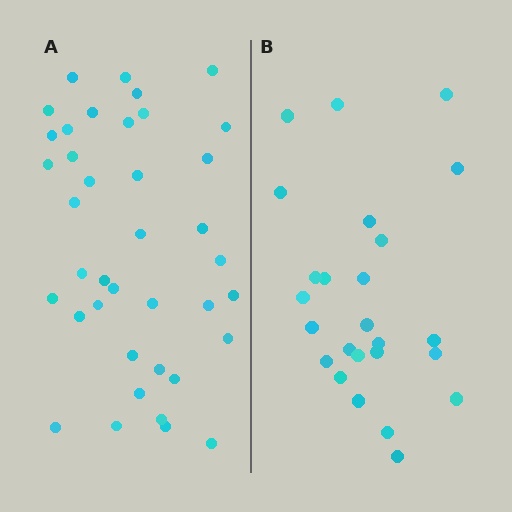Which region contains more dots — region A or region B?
Region A (the left region) has more dots.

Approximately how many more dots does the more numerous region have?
Region A has approximately 15 more dots than region B.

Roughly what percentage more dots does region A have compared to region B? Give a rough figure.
About 55% more.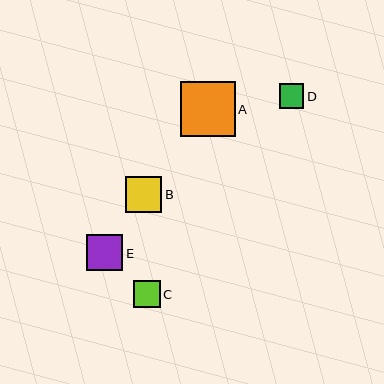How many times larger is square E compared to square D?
Square E is approximately 1.4 times the size of square D.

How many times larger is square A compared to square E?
Square A is approximately 1.5 times the size of square E.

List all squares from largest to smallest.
From largest to smallest: A, B, E, C, D.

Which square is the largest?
Square A is the largest with a size of approximately 55 pixels.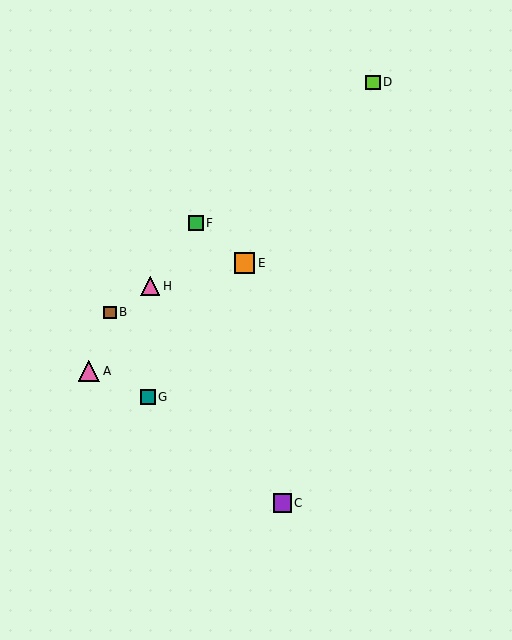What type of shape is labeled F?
Shape F is a green square.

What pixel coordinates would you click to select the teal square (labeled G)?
Click at (148, 397) to select the teal square G.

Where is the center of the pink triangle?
The center of the pink triangle is at (150, 286).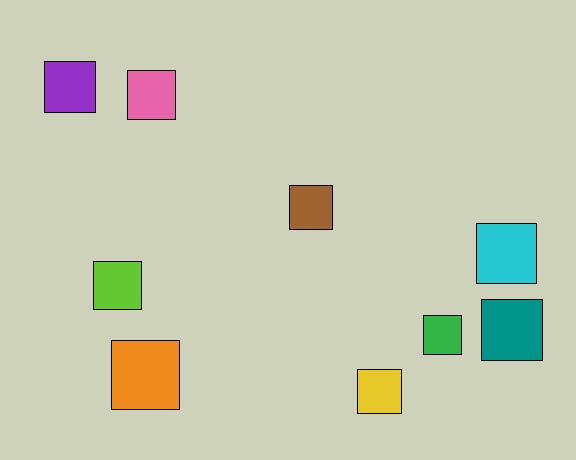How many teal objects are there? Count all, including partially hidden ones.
There is 1 teal object.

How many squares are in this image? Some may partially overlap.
There are 9 squares.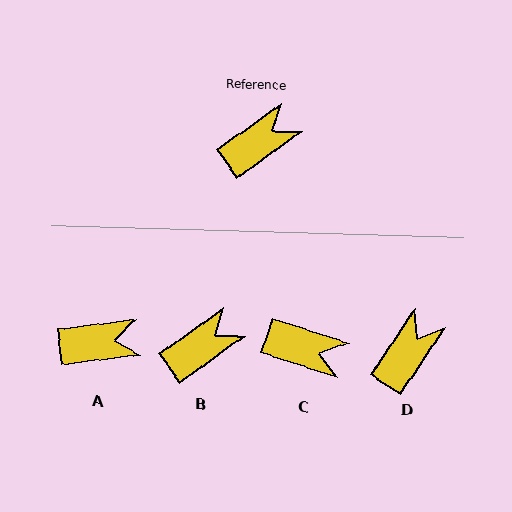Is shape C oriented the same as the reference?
No, it is off by about 54 degrees.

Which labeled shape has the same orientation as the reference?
B.